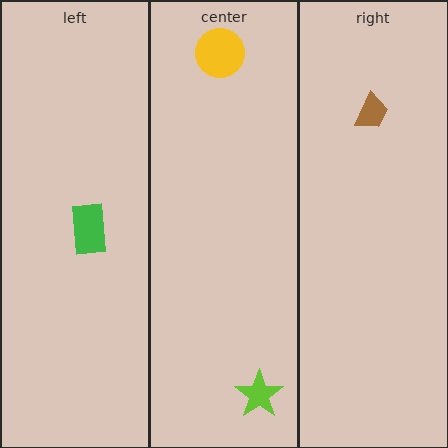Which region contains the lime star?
The center region.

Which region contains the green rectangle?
The left region.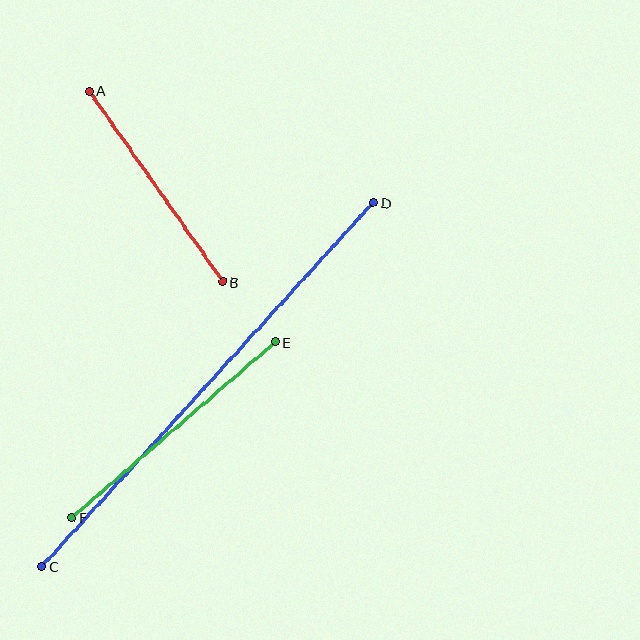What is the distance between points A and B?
The distance is approximately 233 pixels.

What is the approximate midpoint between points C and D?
The midpoint is at approximately (208, 385) pixels.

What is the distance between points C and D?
The distance is approximately 493 pixels.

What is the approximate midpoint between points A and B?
The midpoint is at approximately (156, 187) pixels.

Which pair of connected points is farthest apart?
Points C and D are farthest apart.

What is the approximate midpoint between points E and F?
The midpoint is at approximately (174, 430) pixels.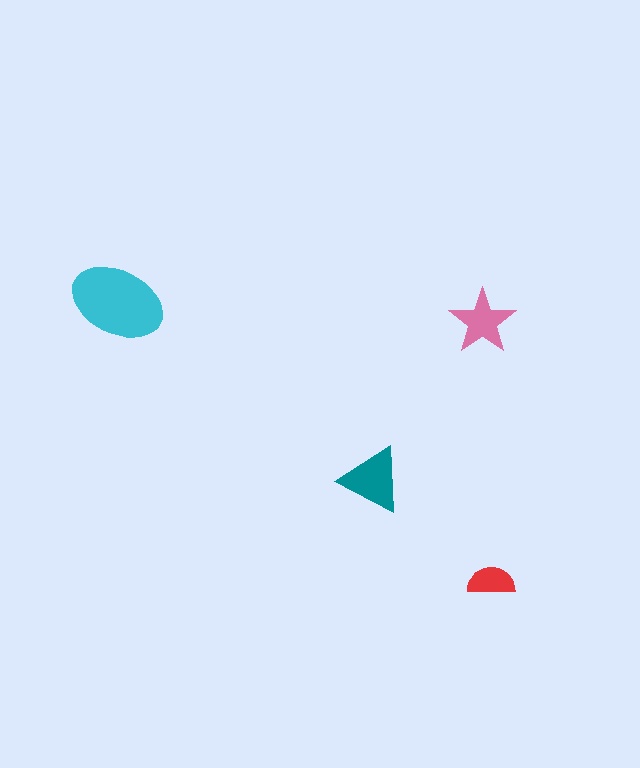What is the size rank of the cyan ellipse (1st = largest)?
1st.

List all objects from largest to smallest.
The cyan ellipse, the teal triangle, the pink star, the red semicircle.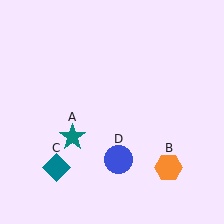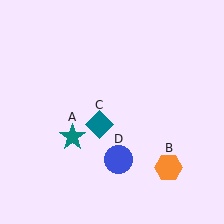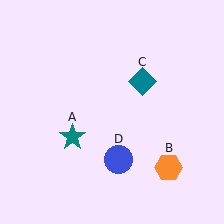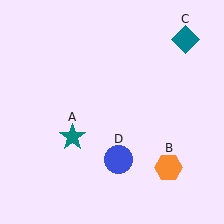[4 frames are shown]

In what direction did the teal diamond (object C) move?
The teal diamond (object C) moved up and to the right.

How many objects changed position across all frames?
1 object changed position: teal diamond (object C).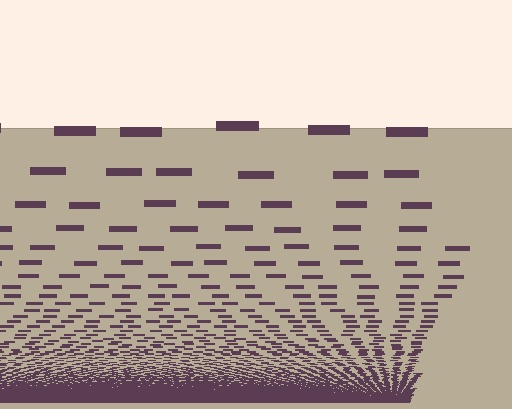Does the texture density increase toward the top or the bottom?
Density increases toward the bottom.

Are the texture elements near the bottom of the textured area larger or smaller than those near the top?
Smaller. The gradient is inverted — elements near the bottom are smaller and denser.